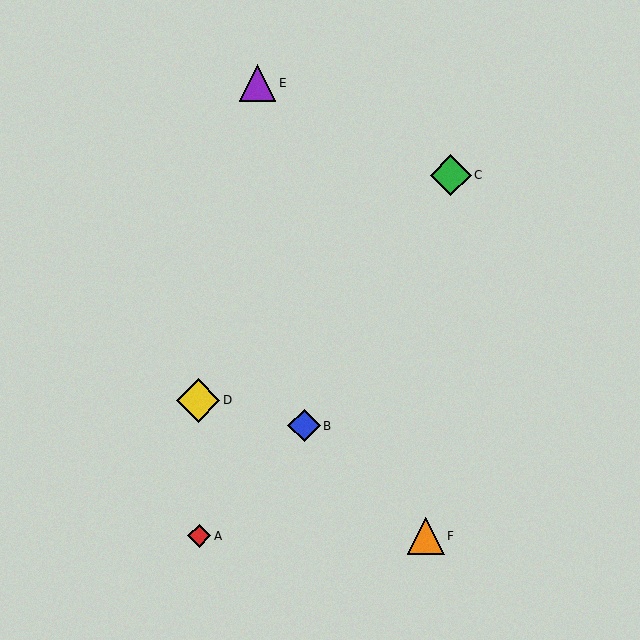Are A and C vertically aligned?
No, A is at x≈199 and C is at x≈450.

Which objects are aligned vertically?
Objects A, D are aligned vertically.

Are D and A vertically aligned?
Yes, both are at x≈198.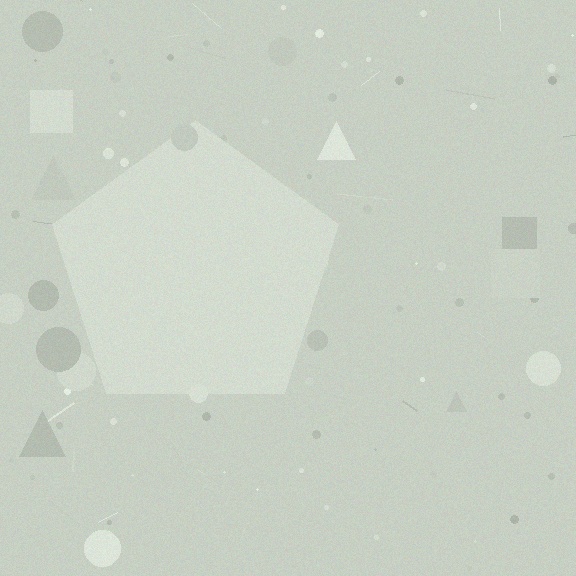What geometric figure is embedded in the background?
A pentagon is embedded in the background.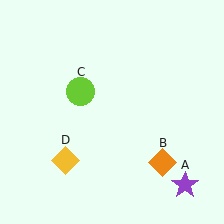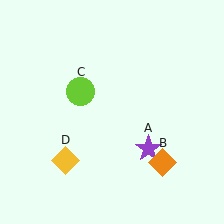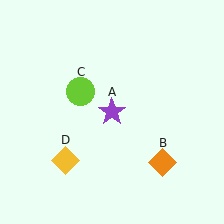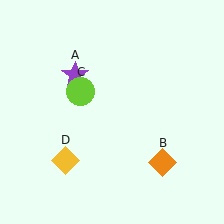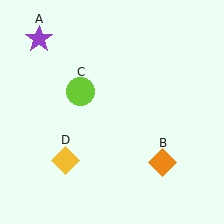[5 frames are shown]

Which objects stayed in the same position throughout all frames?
Orange diamond (object B) and lime circle (object C) and yellow diamond (object D) remained stationary.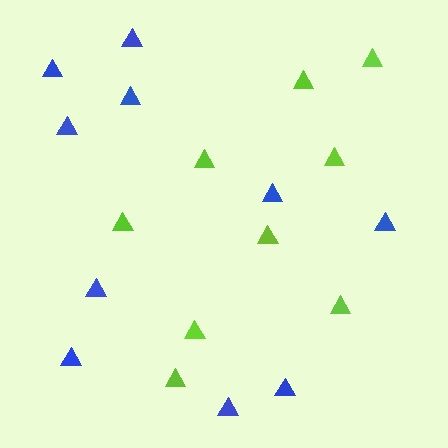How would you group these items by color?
There are 2 groups: one group of lime triangles (9) and one group of blue triangles (10).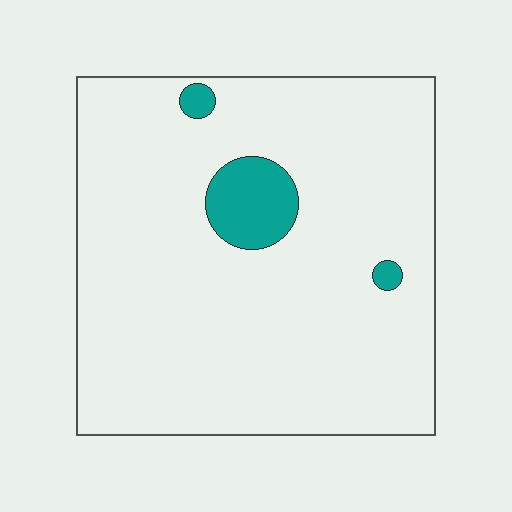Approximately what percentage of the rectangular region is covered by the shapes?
Approximately 5%.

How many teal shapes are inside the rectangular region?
3.